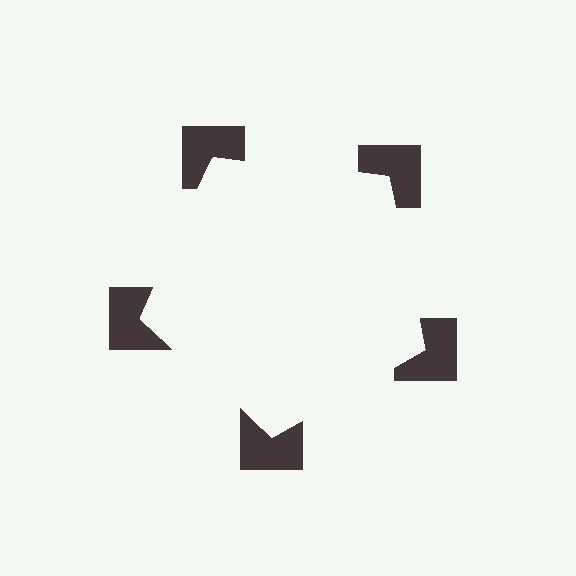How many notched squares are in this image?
There are 5 — one at each vertex of the illusory pentagon.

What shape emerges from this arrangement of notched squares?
An illusory pentagon — its edges are inferred from the aligned wedge cuts in the notched squares, not physically drawn.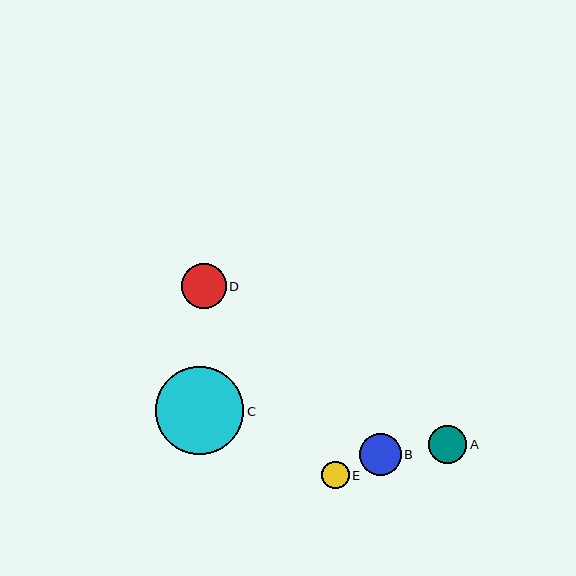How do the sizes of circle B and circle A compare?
Circle B and circle A are approximately the same size.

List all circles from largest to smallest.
From largest to smallest: C, D, B, A, E.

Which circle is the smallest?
Circle E is the smallest with a size of approximately 28 pixels.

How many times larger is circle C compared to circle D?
Circle C is approximately 2.0 times the size of circle D.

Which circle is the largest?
Circle C is the largest with a size of approximately 88 pixels.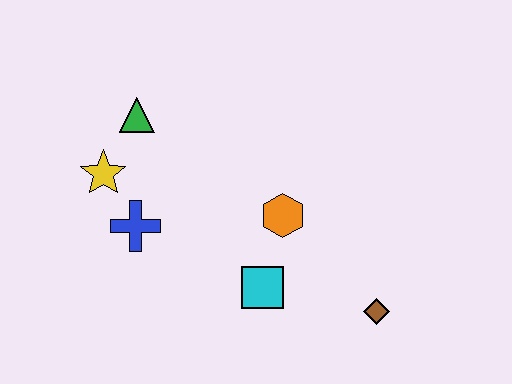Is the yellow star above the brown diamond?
Yes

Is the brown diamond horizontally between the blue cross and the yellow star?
No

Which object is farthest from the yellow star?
The brown diamond is farthest from the yellow star.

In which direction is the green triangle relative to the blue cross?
The green triangle is above the blue cross.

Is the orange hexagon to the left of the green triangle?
No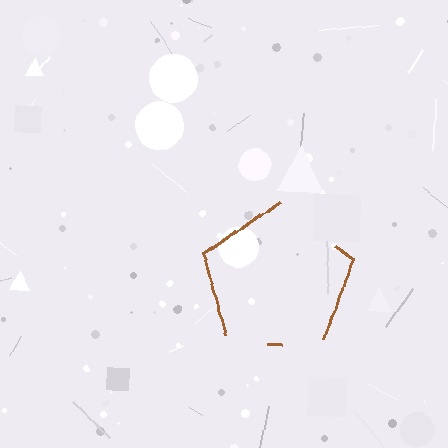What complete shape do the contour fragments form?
The contour fragments form a pentagon.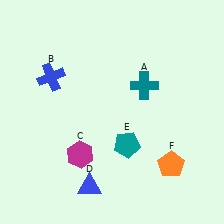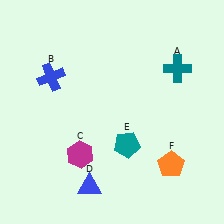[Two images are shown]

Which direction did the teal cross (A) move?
The teal cross (A) moved right.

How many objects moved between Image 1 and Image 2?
1 object moved between the two images.